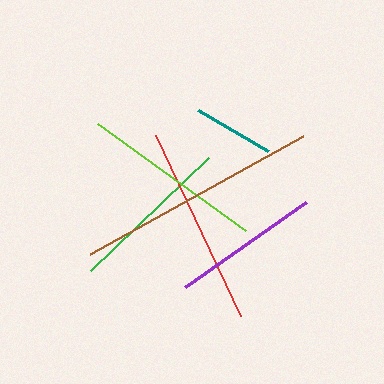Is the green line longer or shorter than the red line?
The red line is longer than the green line.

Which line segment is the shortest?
The teal line is the shortest at approximately 81 pixels.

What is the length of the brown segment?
The brown segment is approximately 244 pixels long.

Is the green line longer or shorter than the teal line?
The green line is longer than the teal line.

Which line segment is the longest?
The brown line is the longest at approximately 244 pixels.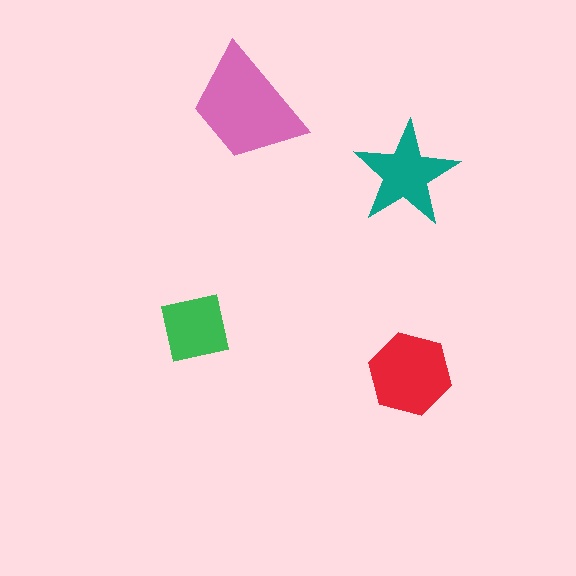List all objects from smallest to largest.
The green square, the teal star, the red hexagon, the pink trapezoid.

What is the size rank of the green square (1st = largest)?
4th.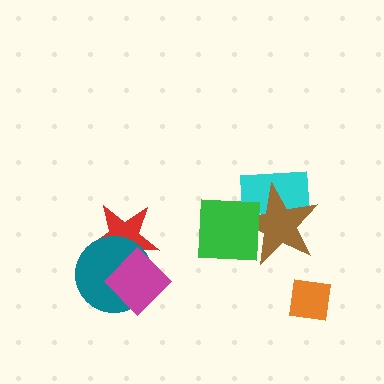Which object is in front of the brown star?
The green square is in front of the brown star.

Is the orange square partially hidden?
No, no other shape covers it.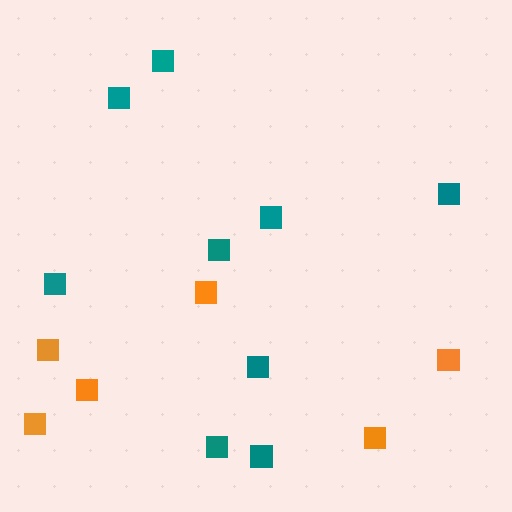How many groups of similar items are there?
There are 2 groups: one group of orange squares (6) and one group of teal squares (9).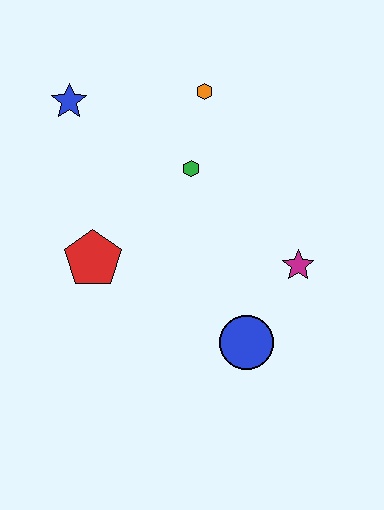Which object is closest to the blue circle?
The magenta star is closest to the blue circle.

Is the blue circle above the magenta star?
No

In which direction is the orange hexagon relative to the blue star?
The orange hexagon is to the right of the blue star.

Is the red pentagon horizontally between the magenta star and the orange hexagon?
No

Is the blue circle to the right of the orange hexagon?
Yes